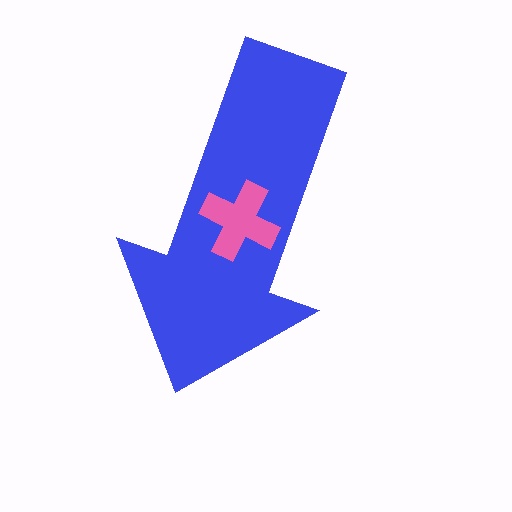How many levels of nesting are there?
2.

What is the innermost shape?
The pink cross.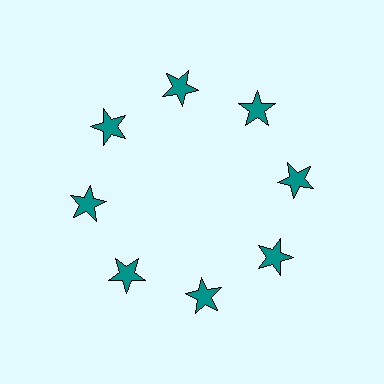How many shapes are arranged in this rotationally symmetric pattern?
There are 8 shapes, arranged in 8 groups of 1.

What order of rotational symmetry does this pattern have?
This pattern has 8-fold rotational symmetry.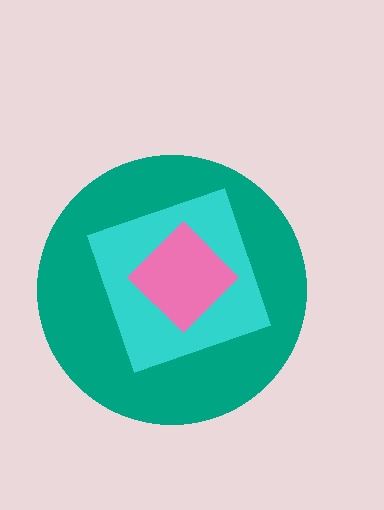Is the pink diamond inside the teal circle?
Yes.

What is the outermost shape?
The teal circle.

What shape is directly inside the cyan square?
The pink diamond.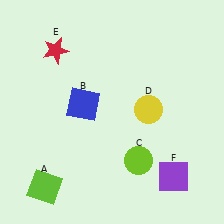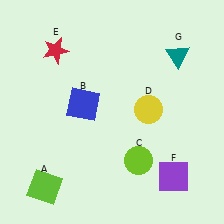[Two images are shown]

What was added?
A teal triangle (G) was added in Image 2.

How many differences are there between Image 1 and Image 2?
There is 1 difference between the two images.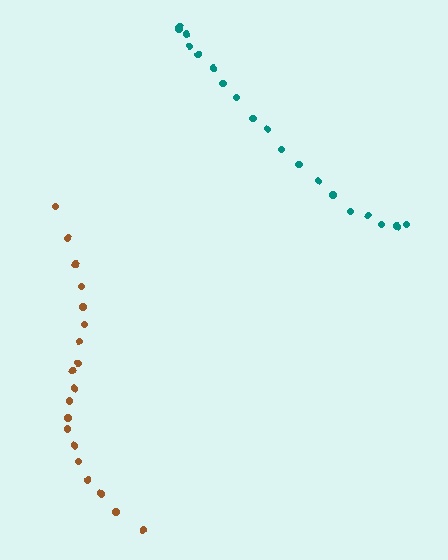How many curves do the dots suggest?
There are 2 distinct paths.